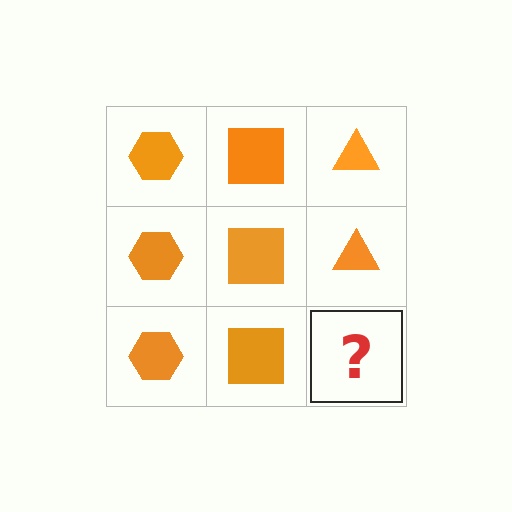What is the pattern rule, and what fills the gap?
The rule is that each column has a consistent shape. The gap should be filled with an orange triangle.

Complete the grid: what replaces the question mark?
The question mark should be replaced with an orange triangle.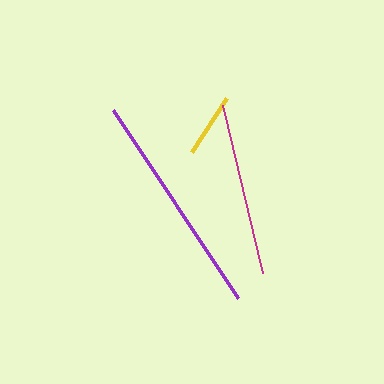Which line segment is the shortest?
The yellow line is the shortest at approximately 64 pixels.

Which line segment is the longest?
The purple line is the longest at approximately 226 pixels.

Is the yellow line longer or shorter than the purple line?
The purple line is longer than the yellow line.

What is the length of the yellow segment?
The yellow segment is approximately 64 pixels long.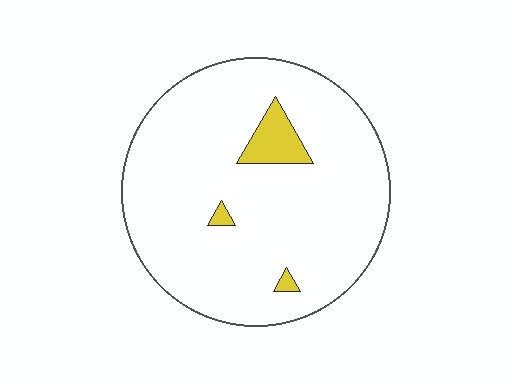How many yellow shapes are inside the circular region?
3.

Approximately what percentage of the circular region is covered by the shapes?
Approximately 5%.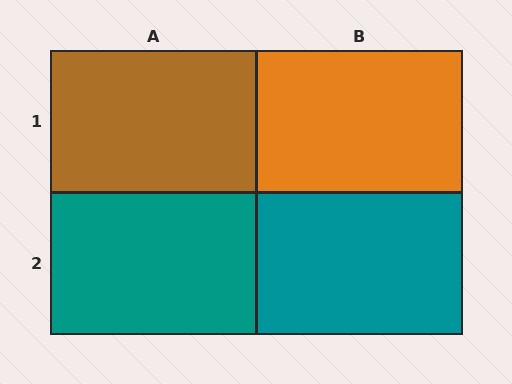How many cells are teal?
2 cells are teal.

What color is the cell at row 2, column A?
Teal.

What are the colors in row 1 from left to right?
Brown, orange.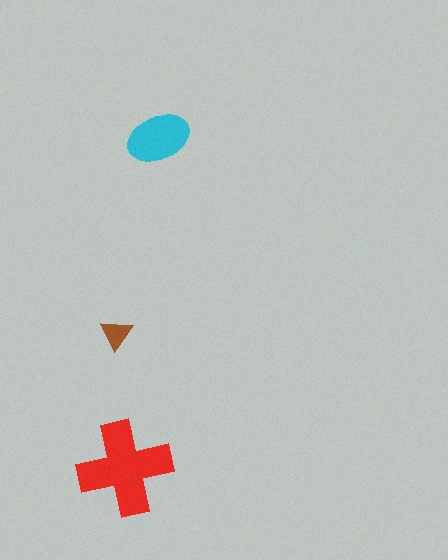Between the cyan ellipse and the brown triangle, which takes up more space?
The cyan ellipse.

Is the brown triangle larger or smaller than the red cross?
Smaller.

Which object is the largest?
The red cross.